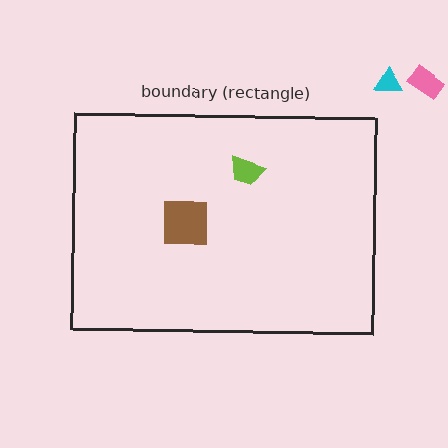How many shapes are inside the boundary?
2 inside, 2 outside.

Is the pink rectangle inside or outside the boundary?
Outside.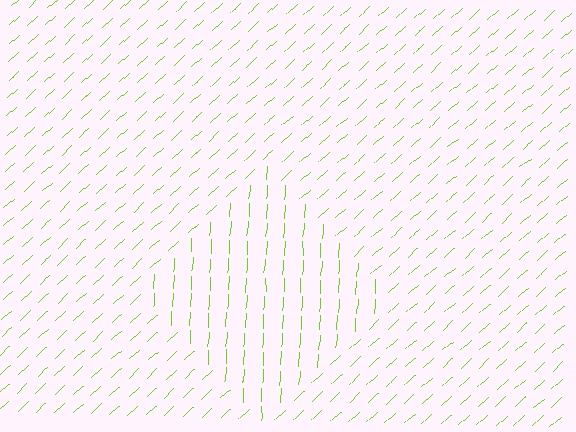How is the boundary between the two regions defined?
The boundary is defined purely by a change in line orientation (approximately 45 degrees difference). All lines are the same color and thickness.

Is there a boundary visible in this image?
Yes, there is a texture boundary formed by a change in line orientation.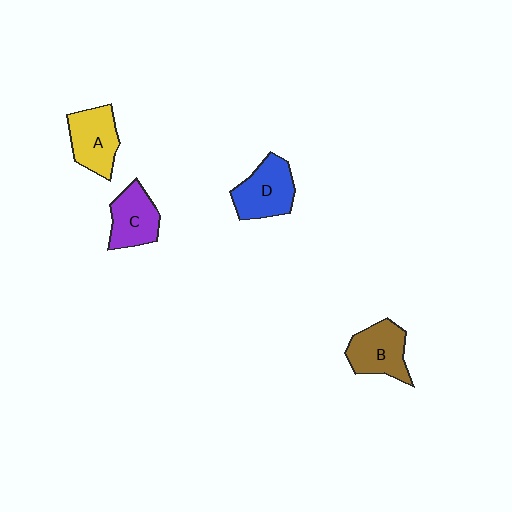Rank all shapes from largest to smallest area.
From largest to smallest: D (blue), B (brown), A (yellow), C (purple).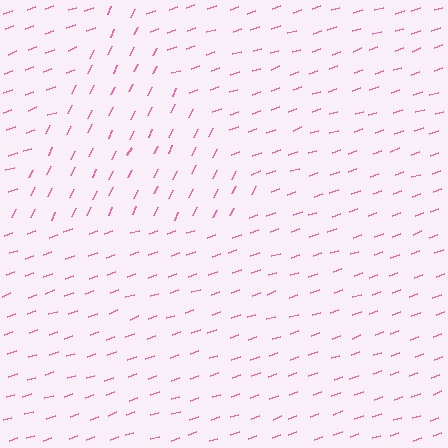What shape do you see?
I see a triangle.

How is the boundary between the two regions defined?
The boundary is defined purely by a change in line orientation (approximately 45 degrees difference). All lines are the same color and thickness.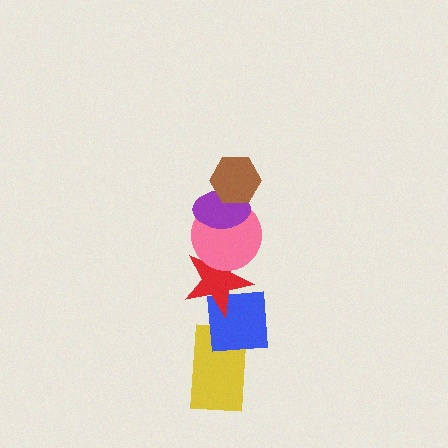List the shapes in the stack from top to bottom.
From top to bottom: the brown hexagon, the purple ellipse, the pink circle, the red star, the blue square, the yellow rectangle.